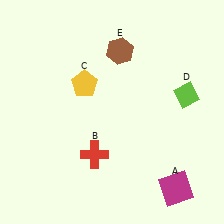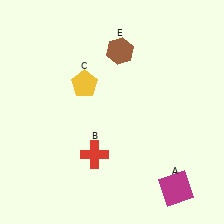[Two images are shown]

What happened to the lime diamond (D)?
The lime diamond (D) was removed in Image 2. It was in the top-right area of Image 1.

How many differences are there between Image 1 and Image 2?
There is 1 difference between the two images.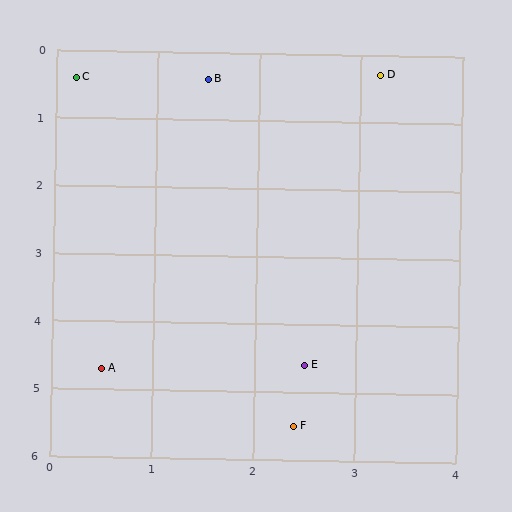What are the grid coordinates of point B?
Point B is at approximately (1.5, 0.4).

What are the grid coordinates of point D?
Point D is at approximately (3.2, 0.3).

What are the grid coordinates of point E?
Point E is at approximately (2.5, 4.6).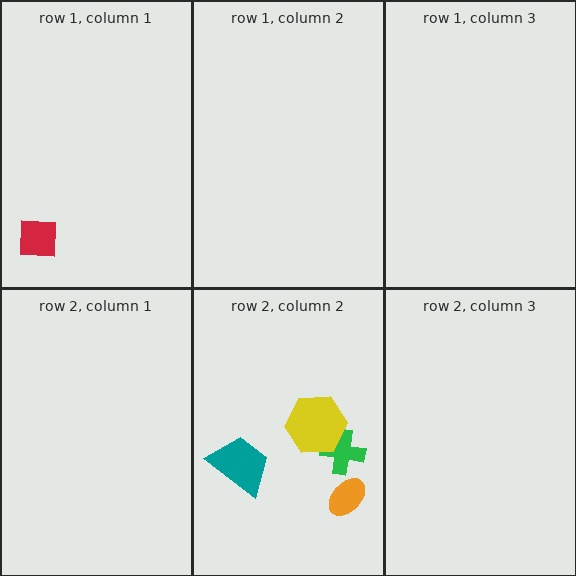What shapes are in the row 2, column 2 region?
The green cross, the teal trapezoid, the yellow hexagon, the orange ellipse.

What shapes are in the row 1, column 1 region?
The red square.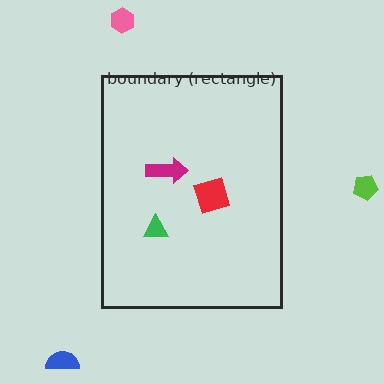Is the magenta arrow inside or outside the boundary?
Inside.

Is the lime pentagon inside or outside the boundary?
Outside.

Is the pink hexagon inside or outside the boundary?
Outside.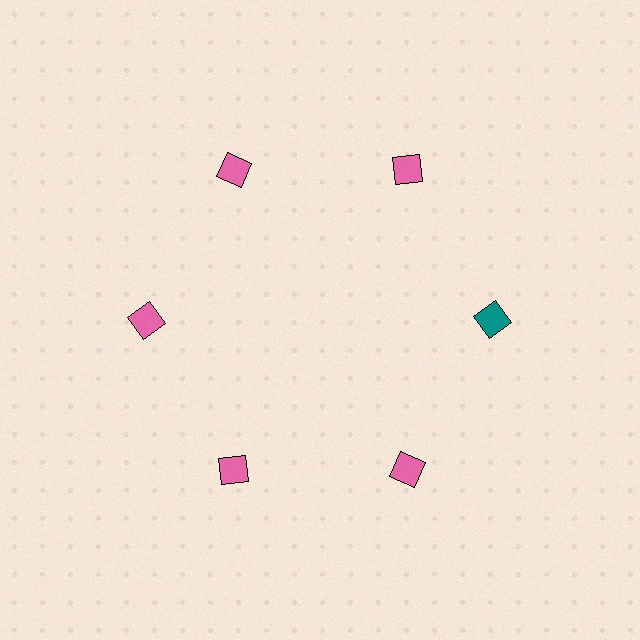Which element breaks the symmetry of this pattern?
The teal square at roughly the 3 o'clock position breaks the symmetry. All other shapes are pink squares.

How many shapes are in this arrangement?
There are 6 shapes arranged in a ring pattern.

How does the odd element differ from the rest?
It has a different color: teal instead of pink.